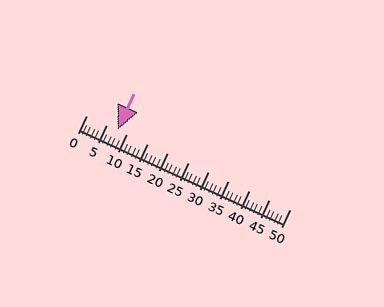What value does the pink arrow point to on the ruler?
The pink arrow points to approximately 8.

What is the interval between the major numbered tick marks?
The major tick marks are spaced 5 units apart.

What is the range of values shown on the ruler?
The ruler shows values from 0 to 50.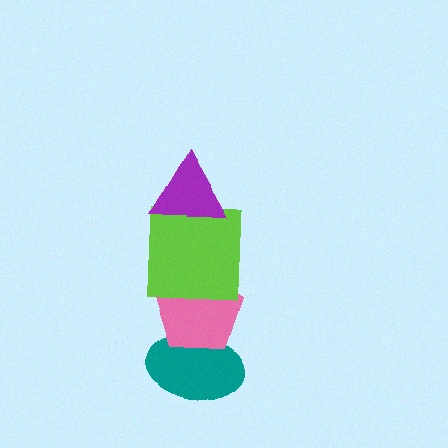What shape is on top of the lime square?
The purple triangle is on top of the lime square.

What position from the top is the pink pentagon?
The pink pentagon is 3rd from the top.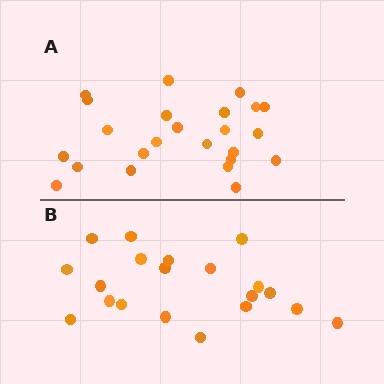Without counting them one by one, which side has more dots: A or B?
Region A (the top region) has more dots.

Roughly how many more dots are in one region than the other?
Region A has about 4 more dots than region B.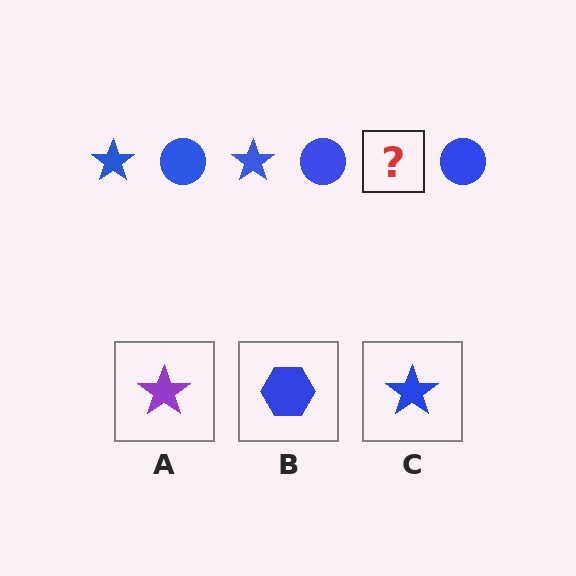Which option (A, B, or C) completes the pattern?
C.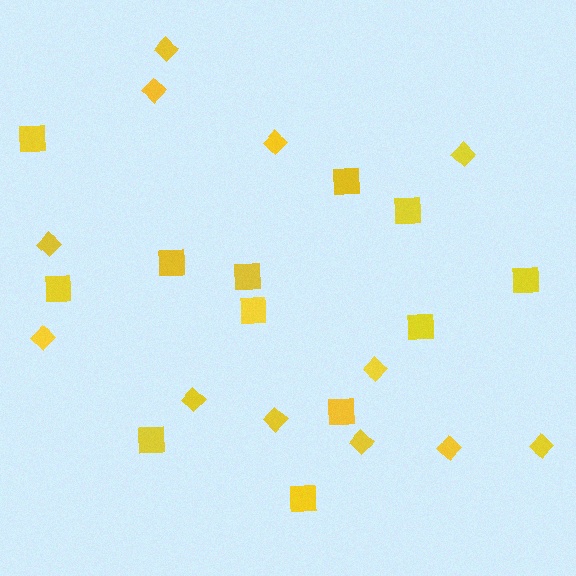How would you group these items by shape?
There are 2 groups: one group of diamonds (12) and one group of squares (12).